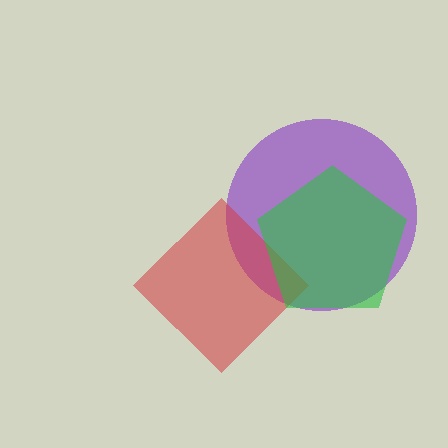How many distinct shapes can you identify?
There are 3 distinct shapes: a purple circle, a red diamond, a green pentagon.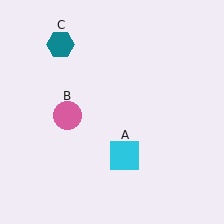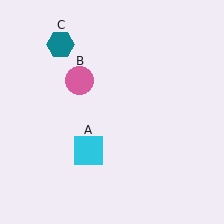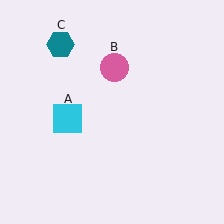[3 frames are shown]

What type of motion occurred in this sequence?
The cyan square (object A), pink circle (object B) rotated clockwise around the center of the scene.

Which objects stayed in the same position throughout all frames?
Teal hexagon (object C) remained stationary.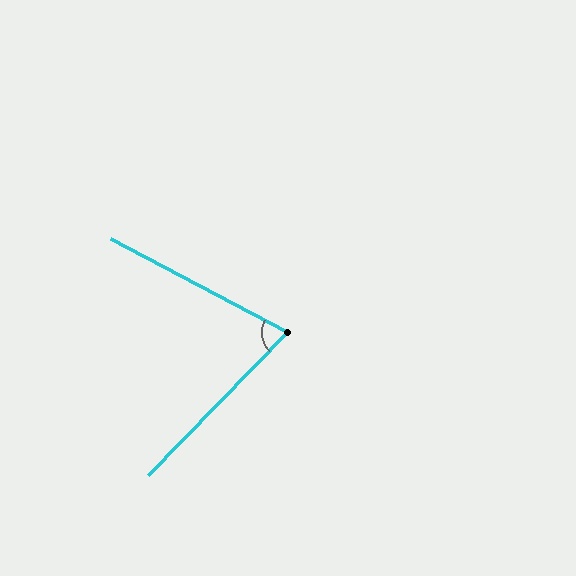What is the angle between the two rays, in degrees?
Approximately 74 degrees.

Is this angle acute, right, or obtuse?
It is acute.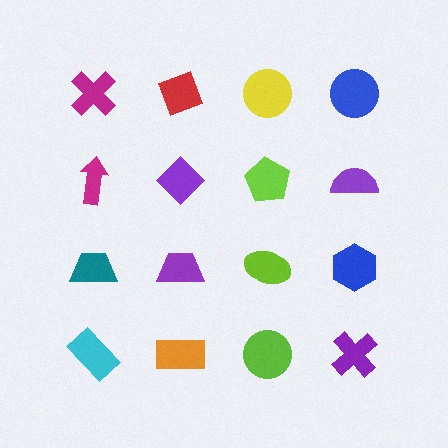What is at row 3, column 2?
A purple trapezoid.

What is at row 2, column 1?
A magenta arrow.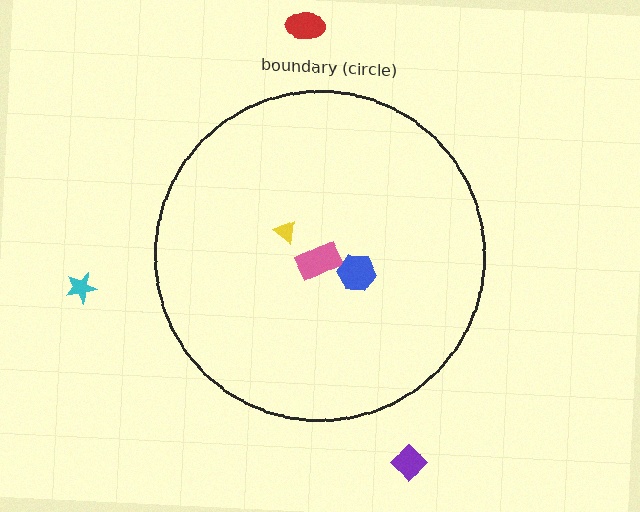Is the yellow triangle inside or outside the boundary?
Inside.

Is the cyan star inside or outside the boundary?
Outside.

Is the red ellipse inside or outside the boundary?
Outside.